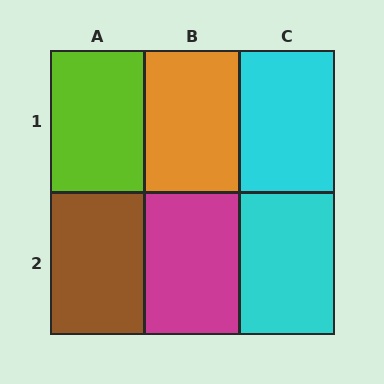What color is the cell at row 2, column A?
Brown.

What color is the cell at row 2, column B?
Magenta.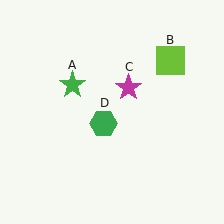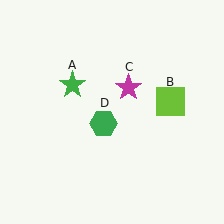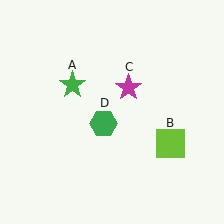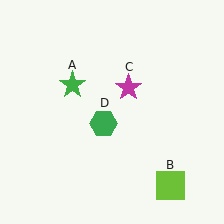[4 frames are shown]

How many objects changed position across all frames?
1 object changed position: lime square (object B).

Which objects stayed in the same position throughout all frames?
Green star (object A) and magenta star (object C) and green hexagon (object D) remained stationary.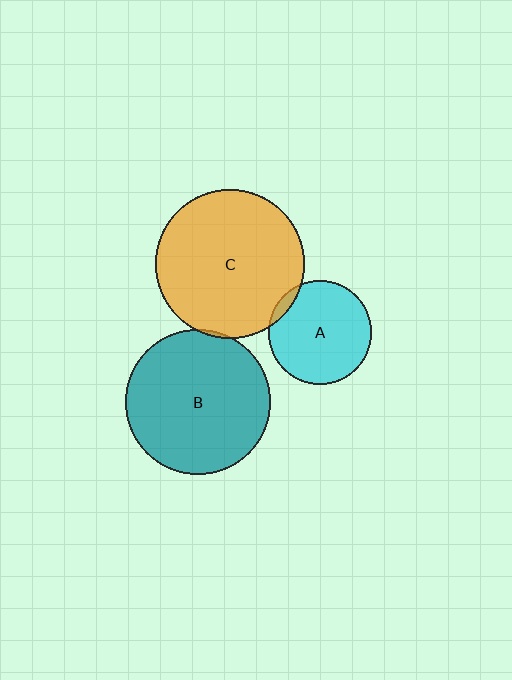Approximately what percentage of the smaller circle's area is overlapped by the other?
Approximately 5%.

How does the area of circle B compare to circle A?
Approximately 2.0 times.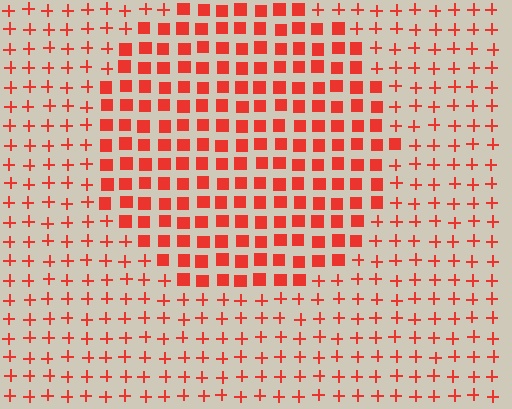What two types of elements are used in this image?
The image uses squares inside the circle region and plus signs outside it.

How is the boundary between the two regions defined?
The boundary is defined by a change in element shape: squares inside vs. plus signs outside. All elements share the same color and spacing.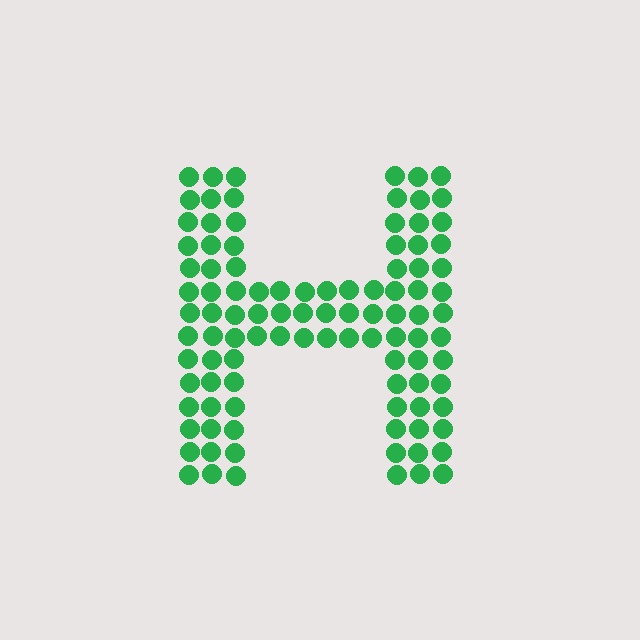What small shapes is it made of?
It is made of small circles.